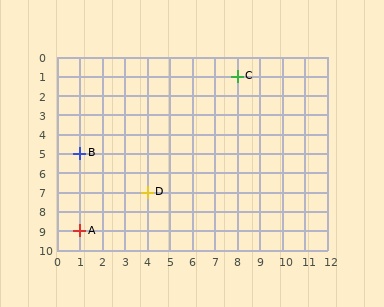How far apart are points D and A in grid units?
Points D and A are 3 columns and 2 rows apart (about 3.6 grid units diagonally).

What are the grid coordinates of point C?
Point C is at grid coordinates (8, 1).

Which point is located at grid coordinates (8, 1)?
Point C is at (8, 1).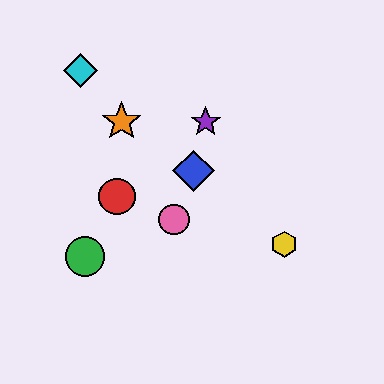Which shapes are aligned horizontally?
The purple star, the orange star are aligned horizontally.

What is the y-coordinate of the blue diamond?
The blue diamond is at y≈171.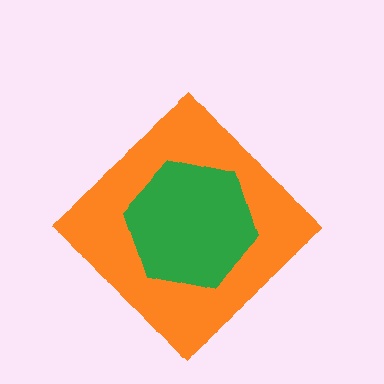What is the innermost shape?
The green hexagon.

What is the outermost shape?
The orange diamond.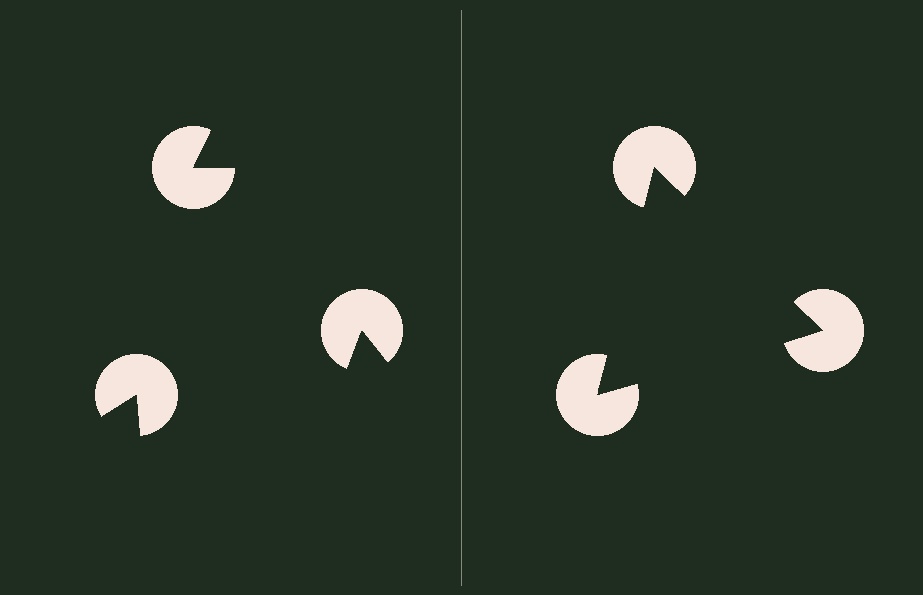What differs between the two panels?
The pac-man discs are positioned identically on both sides; only the wedge orientations differ. On the right they align to a triangle; on the left they are misaligned.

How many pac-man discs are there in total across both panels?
6 — 3 on each side.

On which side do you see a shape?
An illusory triangle appears on the right side. On the left side the wedge cuts are rotated, so no coherent shape forms.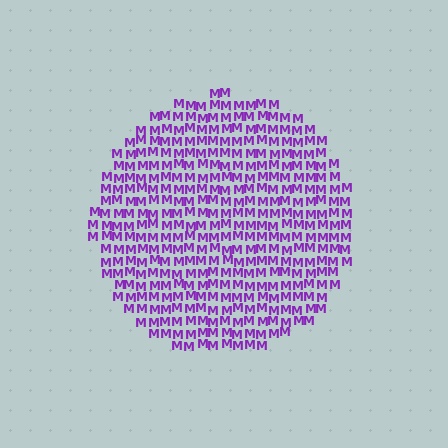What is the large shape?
The large shape is a circle.